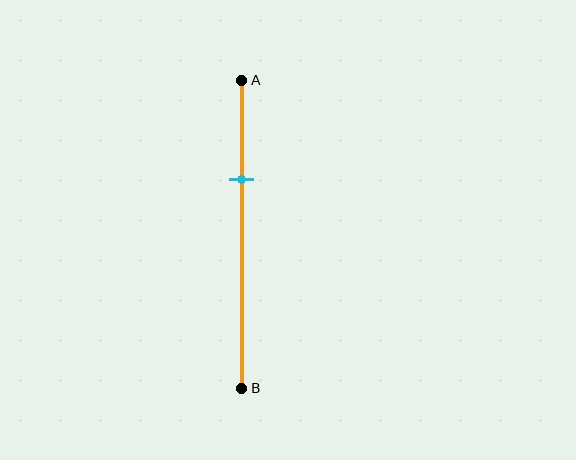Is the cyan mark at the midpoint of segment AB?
No, the mark is at about 30% from A, not at the 50% midpoint.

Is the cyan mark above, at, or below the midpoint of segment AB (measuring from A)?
The cyan mark is above the midpoint of segment AB.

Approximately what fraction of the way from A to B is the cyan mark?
The cyan mark is approximately 30% of the way from A to B.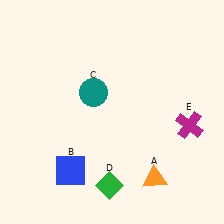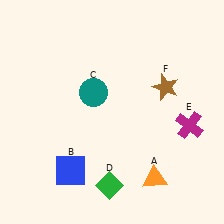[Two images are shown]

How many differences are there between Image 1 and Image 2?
There is 1 difference between the two images.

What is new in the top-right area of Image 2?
A brown star (F) was added in the top-right area of Image 2.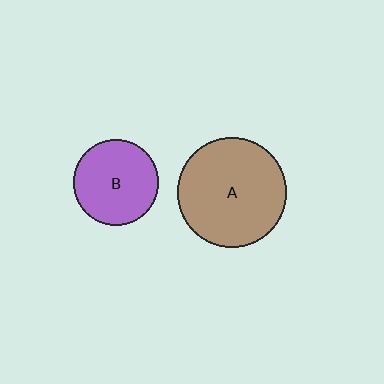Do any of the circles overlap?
No, none of the circles overlap.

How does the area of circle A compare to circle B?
Approximately 1.6 times.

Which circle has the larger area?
Circle A (brown).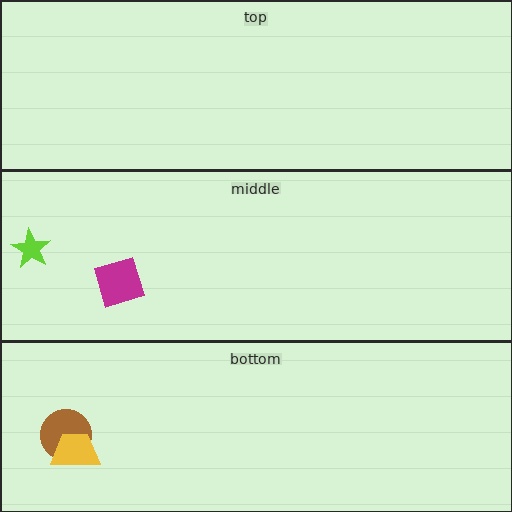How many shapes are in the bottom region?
2.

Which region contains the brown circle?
The bottom region.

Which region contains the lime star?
The middle region.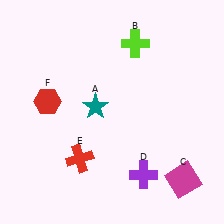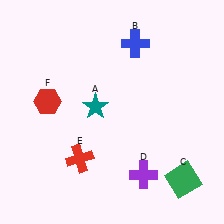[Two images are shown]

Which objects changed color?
B changed from lime to blue. C changed from magenta to green.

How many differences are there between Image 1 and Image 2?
There are 2 differences between the two images.